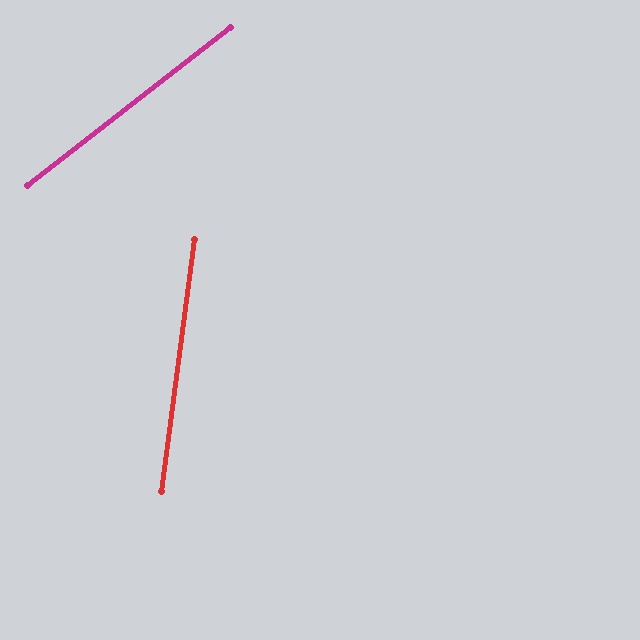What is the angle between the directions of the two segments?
Approximately 45 degrees.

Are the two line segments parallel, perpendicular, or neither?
Neither parallel nor perpendicular — they differ by about 45°.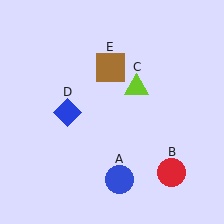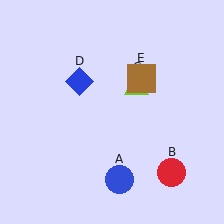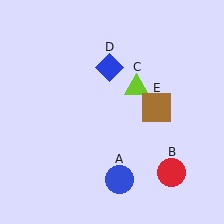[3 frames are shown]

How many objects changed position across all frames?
2 objects changed position: blue diamond (object D), brown square (object E).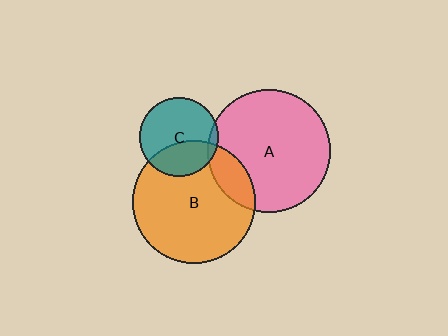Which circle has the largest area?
Circle B (orange).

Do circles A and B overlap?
Yes.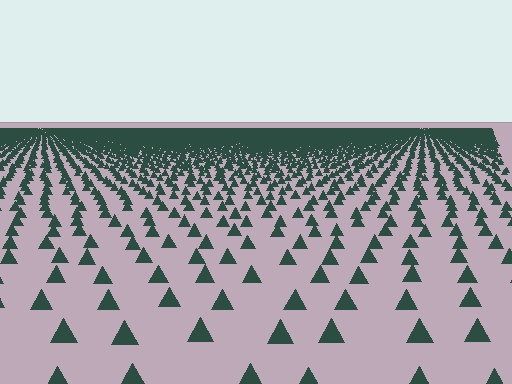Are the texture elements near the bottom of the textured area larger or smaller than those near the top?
Larger. Near the bottom, elements are closer to the viewer and appear at a bigger on-screen size.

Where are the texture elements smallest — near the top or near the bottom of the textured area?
Near the top.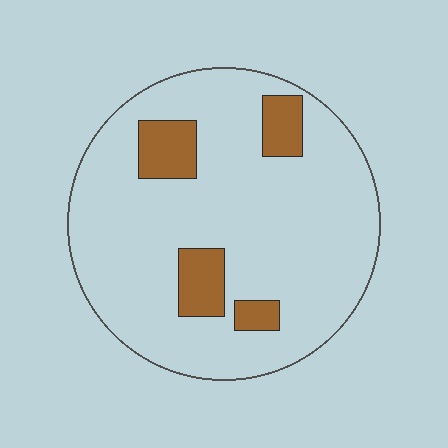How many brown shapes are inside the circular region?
4.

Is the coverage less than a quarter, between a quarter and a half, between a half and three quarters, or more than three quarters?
Less than a quarter.